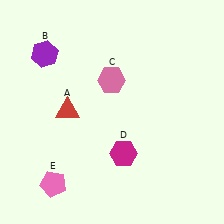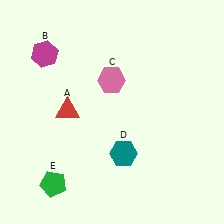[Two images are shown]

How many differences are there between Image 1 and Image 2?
There are 3 differences between the two images.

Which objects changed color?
B changed from purple to magenta. D changed from magenta to teal. E changed from pink to green.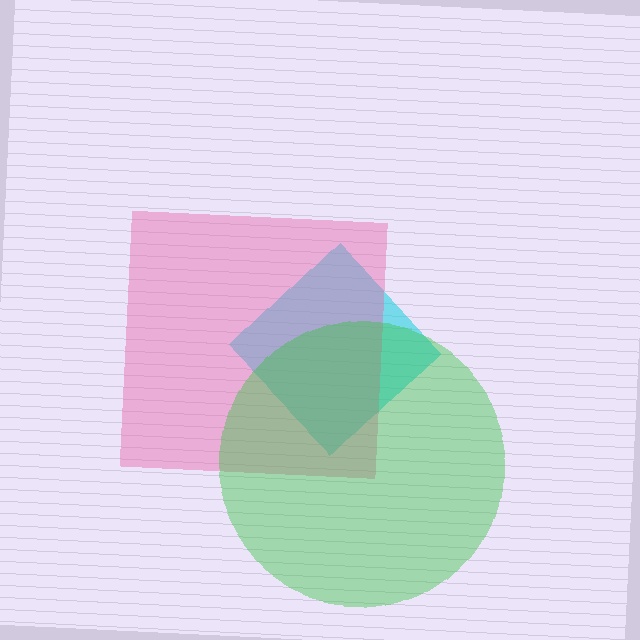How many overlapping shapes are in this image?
There are 3 overlapping shapes in the image.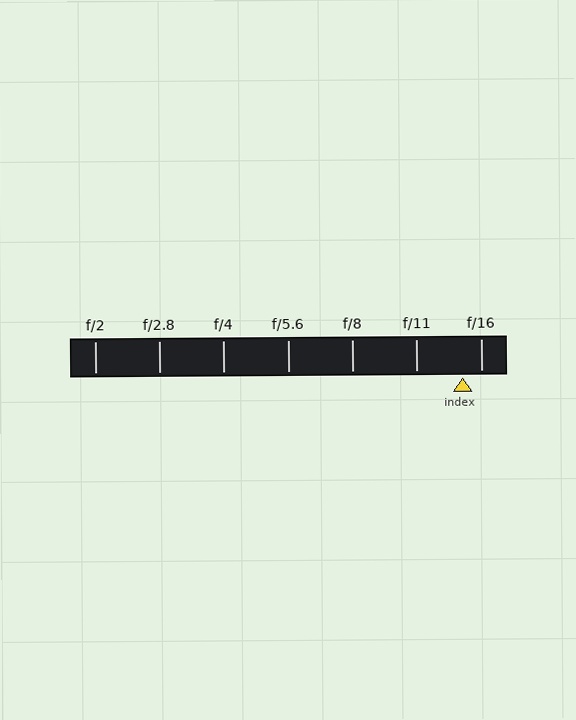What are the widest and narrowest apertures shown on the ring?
The widest aperture shown is f/2 and the narrowest is f/16.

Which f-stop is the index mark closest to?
The index mark is closest to f/16.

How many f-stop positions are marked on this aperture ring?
There are 7 f-stop positions marked.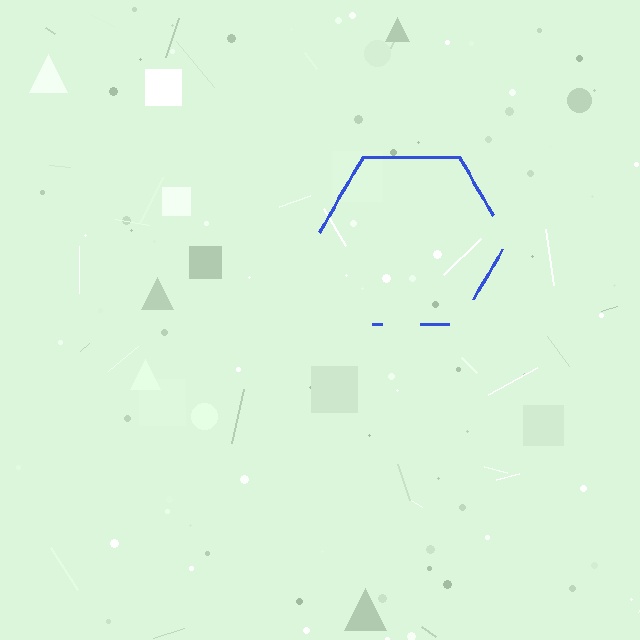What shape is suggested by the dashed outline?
The dashed outline suggests a hexagon.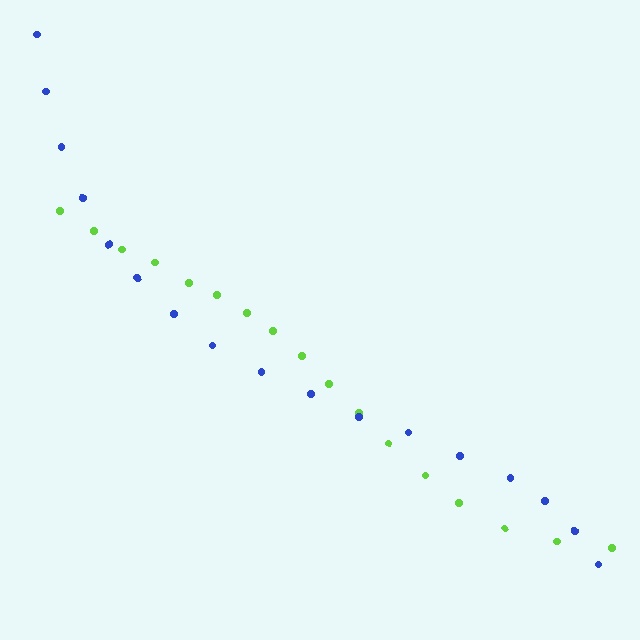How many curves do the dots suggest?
There are 2 distinct paths.